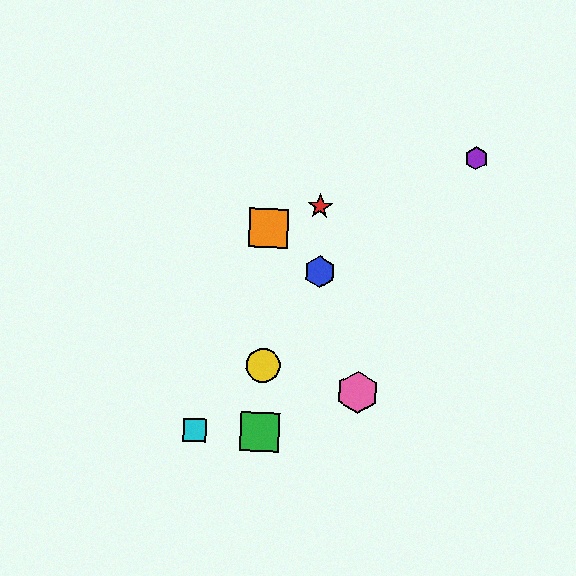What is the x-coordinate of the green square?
The green square is at x≈260.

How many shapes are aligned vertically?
3 shapes (the green square, the yellow circle, the orange square) are aligned vertically.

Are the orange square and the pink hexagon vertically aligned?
No, the orange square is at x≈269 and the pink hexagon is at x≈358.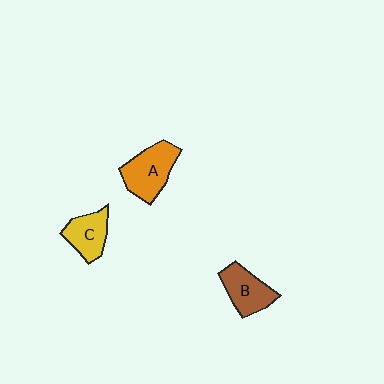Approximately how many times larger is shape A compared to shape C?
Approximately 1.4 times.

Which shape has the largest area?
Shape A (orange).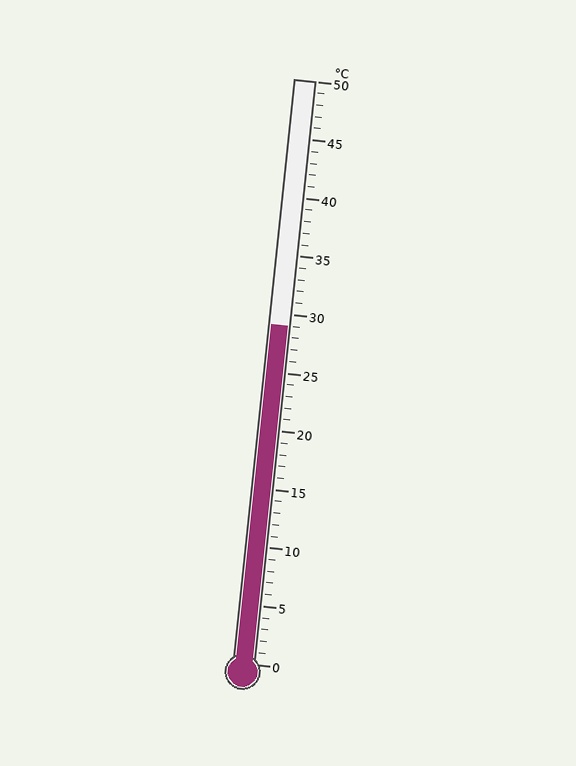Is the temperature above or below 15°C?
The temperature is above 15°C.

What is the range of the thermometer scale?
The thermometer scale ranges from 0°C to 50°C.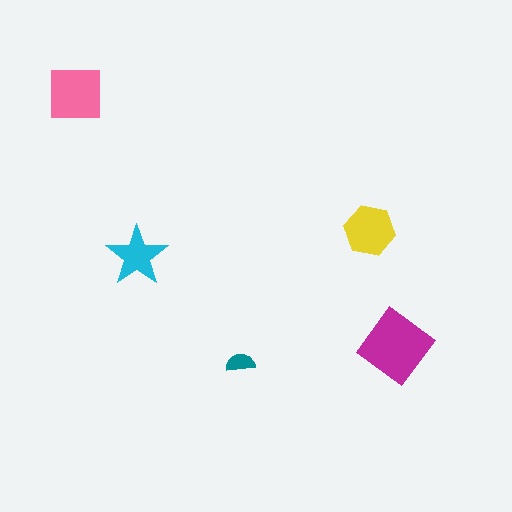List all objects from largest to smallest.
The magenta diamond, the pink square, the yellow hexagon, the cyan star, the teal semicircle.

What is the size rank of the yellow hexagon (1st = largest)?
3rd.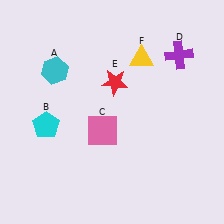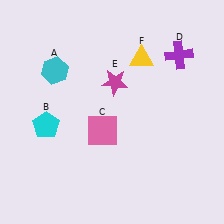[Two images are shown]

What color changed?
The star (E) changed from red in Image 1 to magenta in Image 2.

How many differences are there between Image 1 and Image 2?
There is 1 difference between the two images.